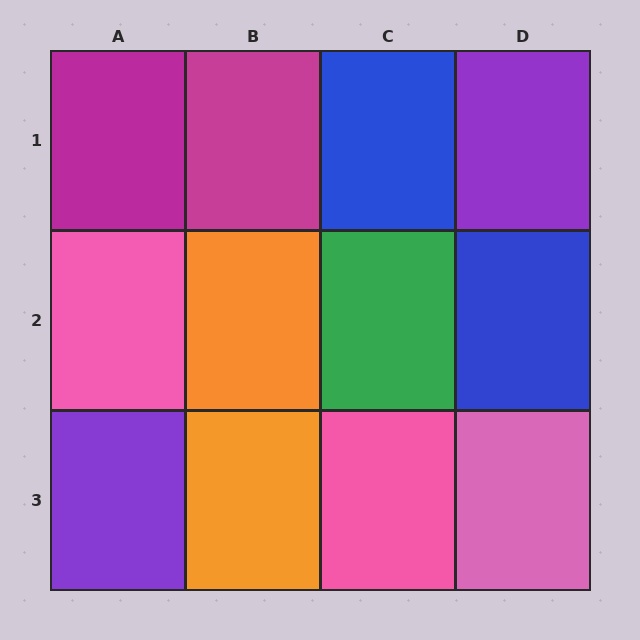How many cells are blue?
2 cells are blue.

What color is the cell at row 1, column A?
Magenta.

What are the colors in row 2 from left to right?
Pink, orange, green, blue.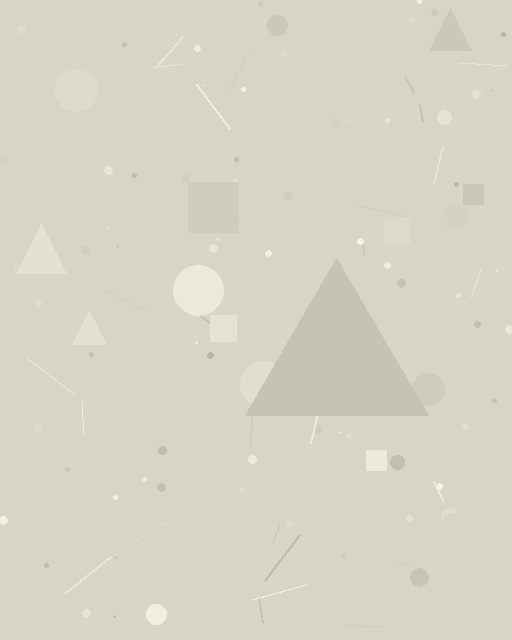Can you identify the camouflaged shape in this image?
The camouflaged shape is a triangle.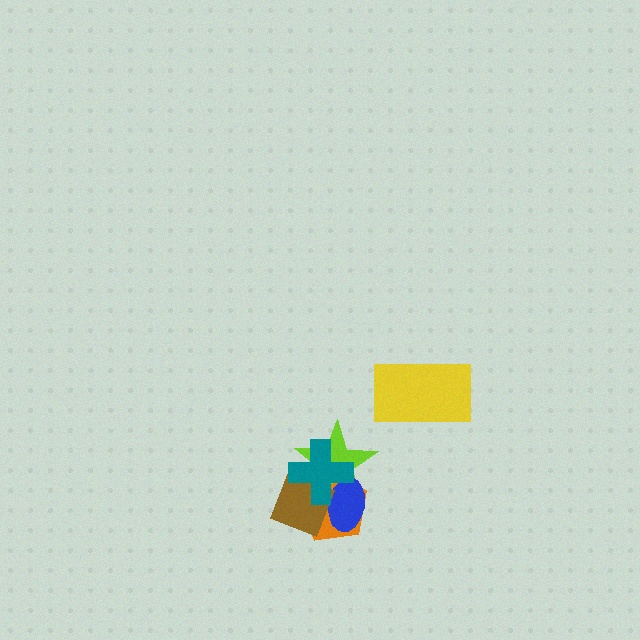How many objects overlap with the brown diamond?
4 objects overlap with the brown diamond.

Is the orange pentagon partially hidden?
Yes, it is partially covered by another shape.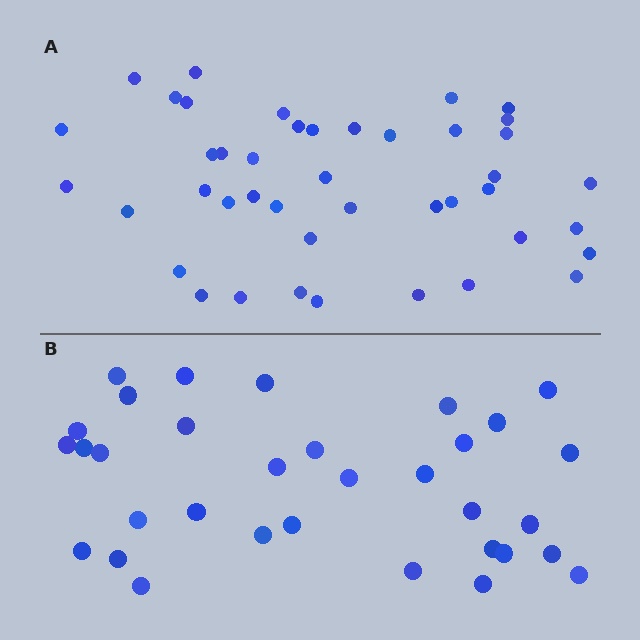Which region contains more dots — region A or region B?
Region A (the top region) has more dots.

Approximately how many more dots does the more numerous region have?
Region A has roughly 10 or so more dots than region B.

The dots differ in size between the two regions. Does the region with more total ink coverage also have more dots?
No. Region B has more total ink coverage because its dots are larger, but region A actually contains more individual dots. Total area can be misleading — the number of items is what matters here.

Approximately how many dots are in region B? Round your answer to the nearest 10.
About 30 dots. (The exact count is 33, which rounds to 30.)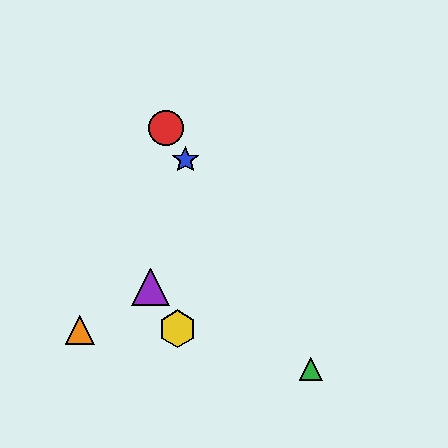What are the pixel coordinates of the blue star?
The blue star is at (185, 160).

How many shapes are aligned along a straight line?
3 shapes (the red circle, the blue star, the green triangle) are aligned along a straight line.